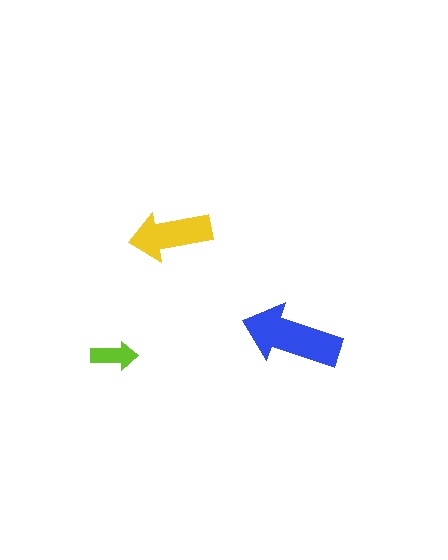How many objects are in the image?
There are 3 objects in the image.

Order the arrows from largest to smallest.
the blue one, the yellow one, the lime one.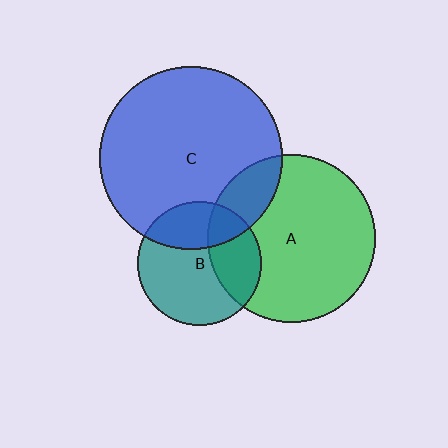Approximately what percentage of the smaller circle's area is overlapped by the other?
Approximately 30%.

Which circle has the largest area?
Circle C (blue).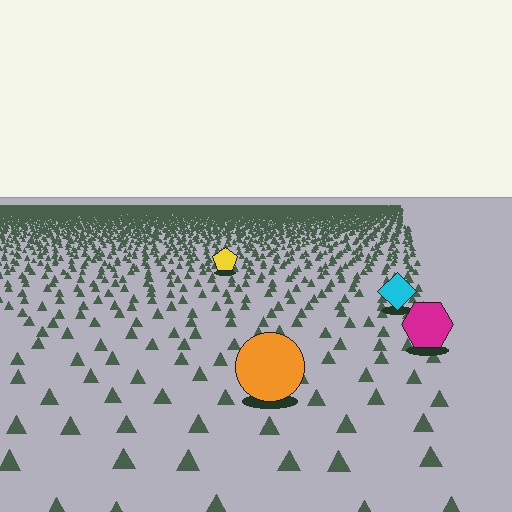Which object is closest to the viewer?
The orange circle is closest. The texture marks near it are larger and more spread out.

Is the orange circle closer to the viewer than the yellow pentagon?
Yes. The orange circle is closer — you can tell from the texture gradient: the ground texture is coarser near it.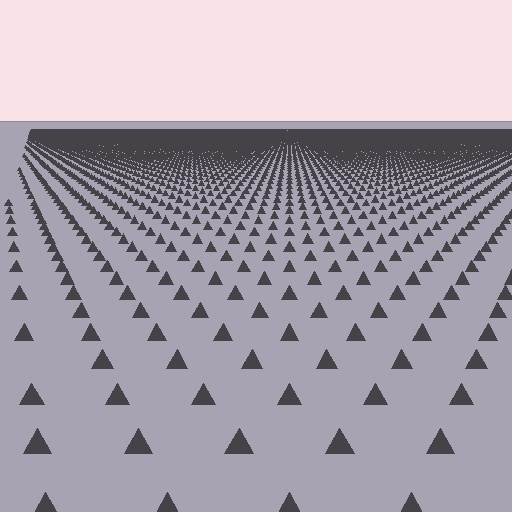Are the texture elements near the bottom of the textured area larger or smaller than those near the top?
Larger. Near the bottom, elements are closer to the viewer and appear at a bigger on-screen size.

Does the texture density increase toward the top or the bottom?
Density increases toward the top.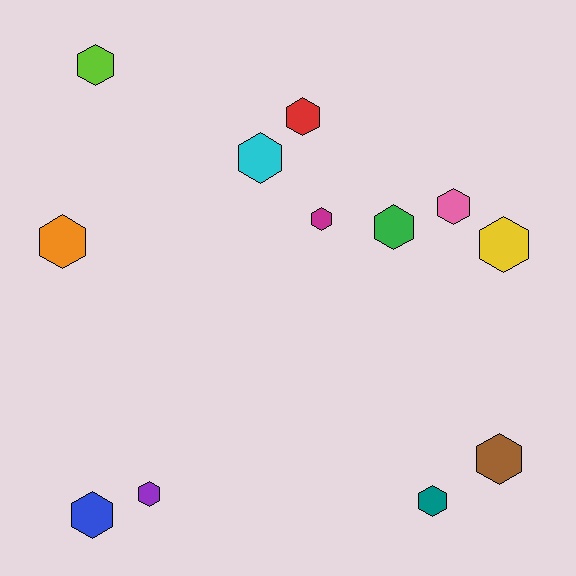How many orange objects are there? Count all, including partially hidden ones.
There is 1 orange object.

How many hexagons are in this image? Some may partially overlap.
There are 12 hexagons.